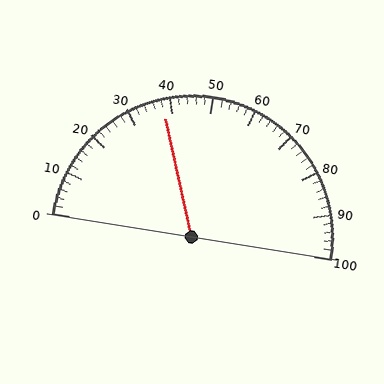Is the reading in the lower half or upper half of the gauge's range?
The reading is in the lower half of the range (0 to 100).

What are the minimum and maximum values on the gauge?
The gauge ranges from 0 to 100.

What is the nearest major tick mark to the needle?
The nearest major tick mark is 40.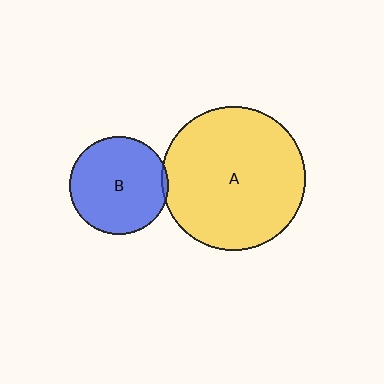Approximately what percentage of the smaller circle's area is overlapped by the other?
Approximately 5%.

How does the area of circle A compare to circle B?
Approximately 2.1 times.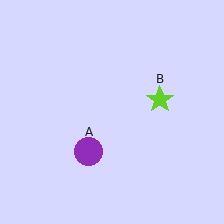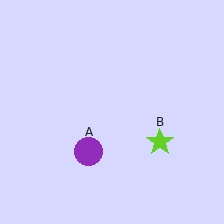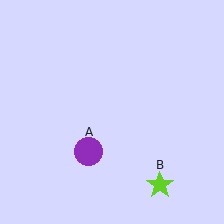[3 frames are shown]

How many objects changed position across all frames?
1 object changed position: lime star (object B).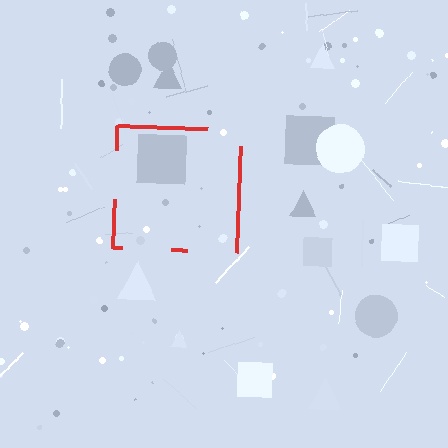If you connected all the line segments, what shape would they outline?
They would outline a square.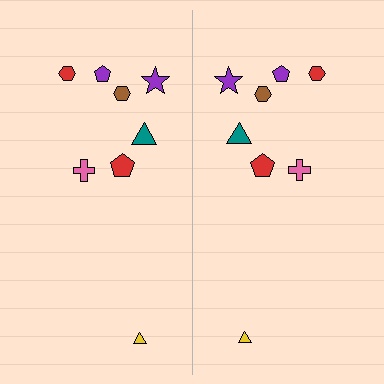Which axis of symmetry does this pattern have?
The pattern has a vertical axis of symmetry running through the center of the image.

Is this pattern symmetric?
Yes, this pattern has bilateral (reflection) symmetry.